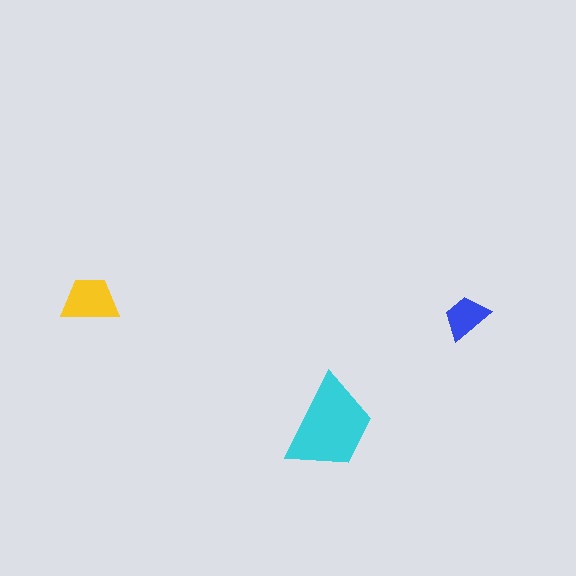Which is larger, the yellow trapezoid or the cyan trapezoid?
The cyan one.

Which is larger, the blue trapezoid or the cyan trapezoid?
The cyan one.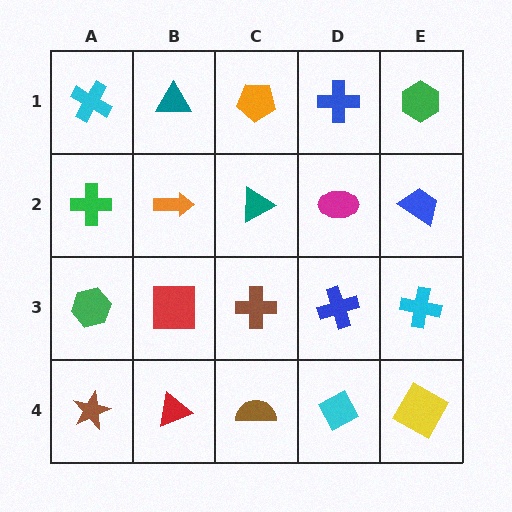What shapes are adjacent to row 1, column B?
An orange arrow (row 2, column B), a cyan cross (row 1, column A), an orange pentagon (row 1, column C).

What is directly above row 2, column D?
A blue cross.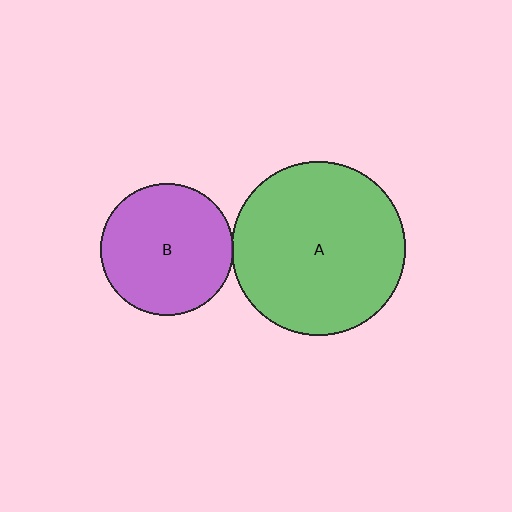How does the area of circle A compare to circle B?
Approximately 1.7 times.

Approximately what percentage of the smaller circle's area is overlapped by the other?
Approximately 5%.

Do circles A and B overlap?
Yes.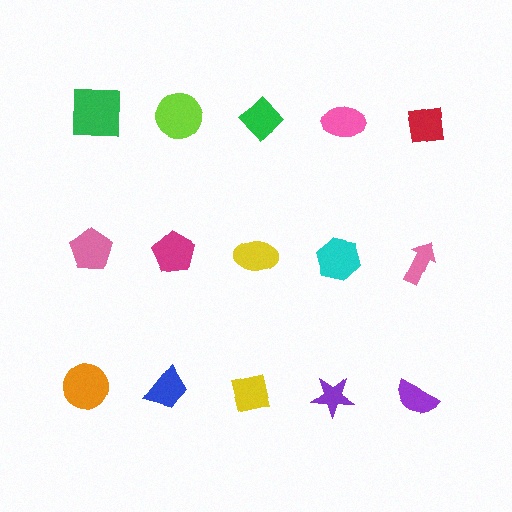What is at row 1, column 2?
A lime circle.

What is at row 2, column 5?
A pink arrow.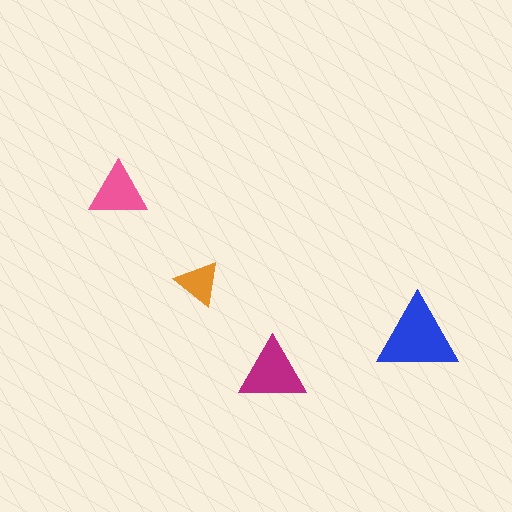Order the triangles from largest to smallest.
the blue one, the magenta one, the pink one, the orange one.